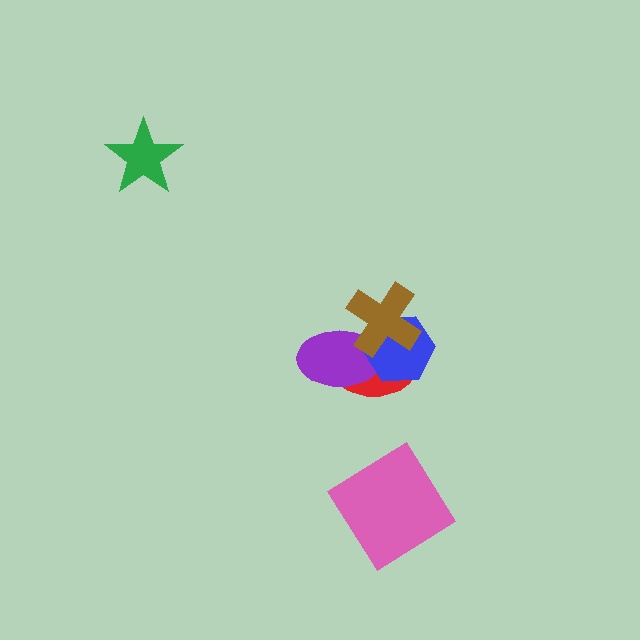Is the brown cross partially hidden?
No, no other shape covers it.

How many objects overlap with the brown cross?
3 objects overlap with the brown cross.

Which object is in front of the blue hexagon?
The brown cross is in front of the blue hexagon.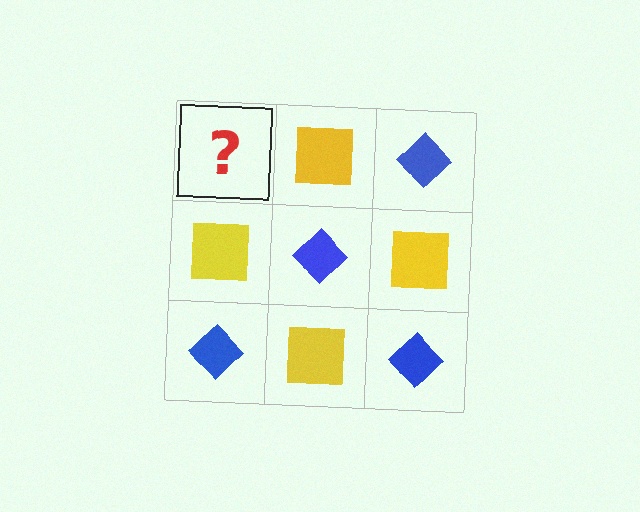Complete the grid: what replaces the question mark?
The question mark should be replaced with a blue diamond.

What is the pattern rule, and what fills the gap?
The rule is that it alternates blue diamond and yellow square in a checkerboard pattern. The gap should be filled with a blue diamond.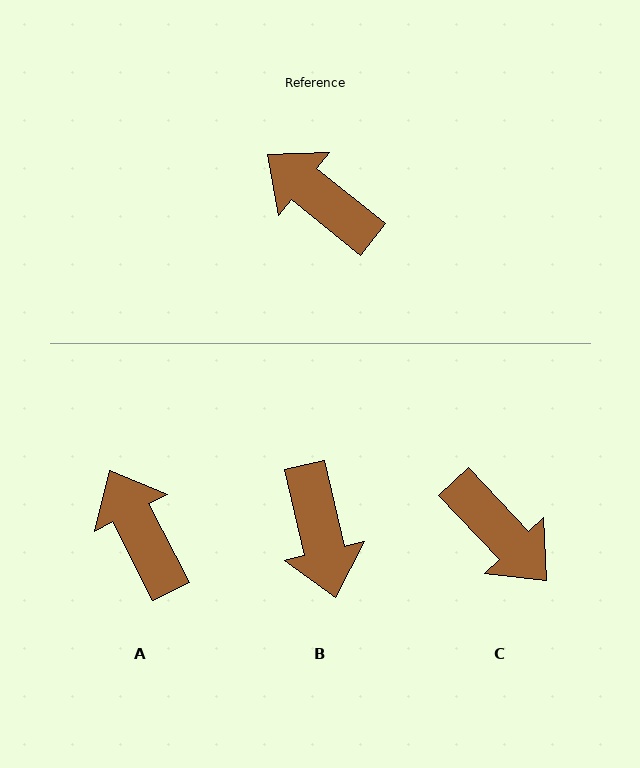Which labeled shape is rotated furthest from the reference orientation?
C, about 172 degrees away.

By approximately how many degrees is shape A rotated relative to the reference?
Approximately 24 degrees clockwise.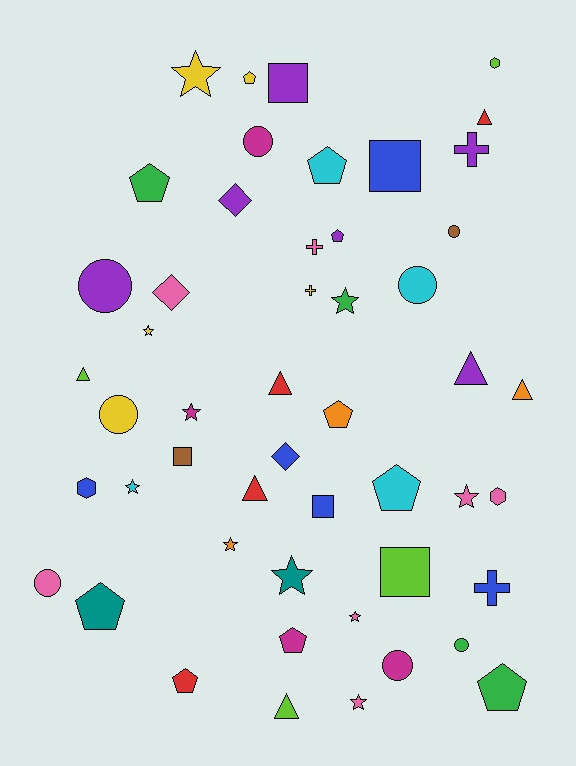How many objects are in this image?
There are 50 objects.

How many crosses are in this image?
There are 4 crosses.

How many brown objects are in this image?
There are 2 brown objects.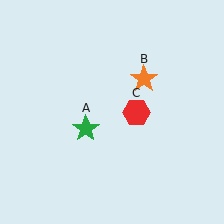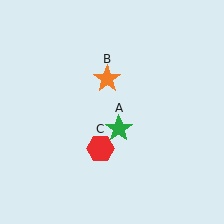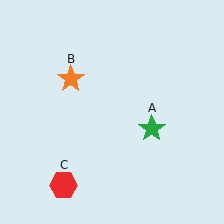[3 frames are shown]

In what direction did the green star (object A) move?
The green star (object A) moved right.